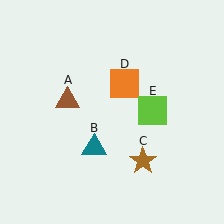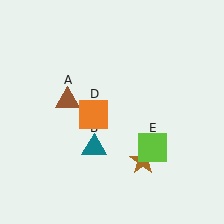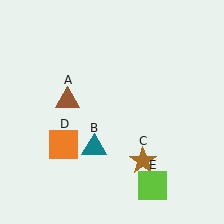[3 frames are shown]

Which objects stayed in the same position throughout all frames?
Brown triangle (object A) and teal triangle (object B) and brown star (object C) remained stationary.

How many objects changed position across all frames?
2 objects changed position: orange square (object D), lime square (object E).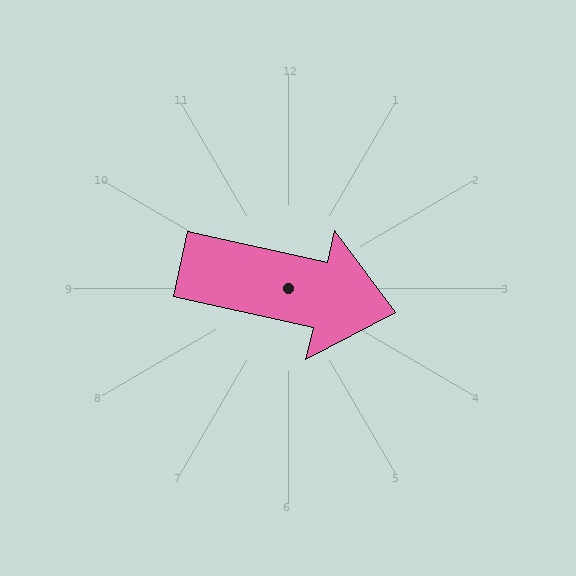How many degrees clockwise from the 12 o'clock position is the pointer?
Approximately 103 degrees.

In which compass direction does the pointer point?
East.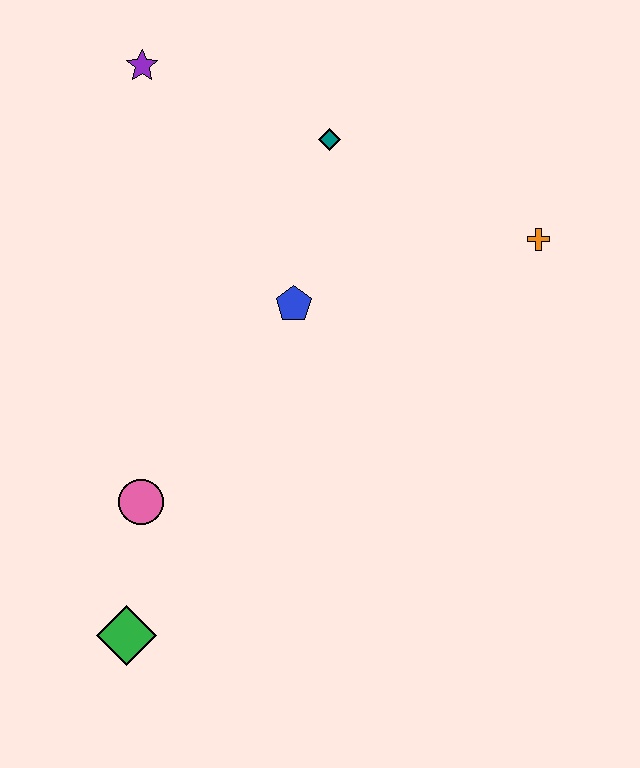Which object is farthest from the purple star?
The green diamond is farthest from the purple star.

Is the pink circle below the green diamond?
No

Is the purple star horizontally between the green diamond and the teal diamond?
Yes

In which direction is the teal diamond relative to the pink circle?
The teal diamond is above the pink circle.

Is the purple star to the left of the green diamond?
No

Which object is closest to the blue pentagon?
The teal diamond is closest to the blue pentagon.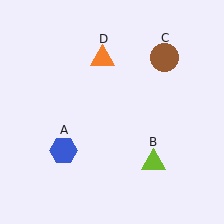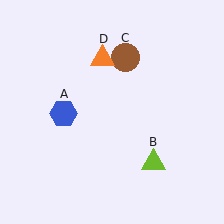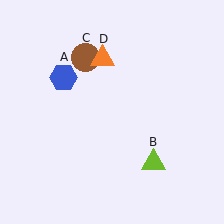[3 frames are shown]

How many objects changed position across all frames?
2 objects changed position: blue hexagon (object A), brown circle (object C).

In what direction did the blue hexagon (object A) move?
The blue hexagon (object A) moved up.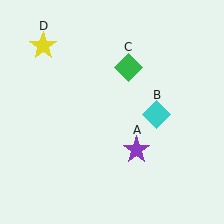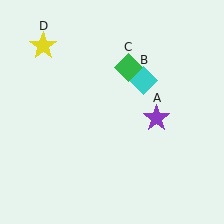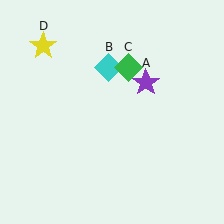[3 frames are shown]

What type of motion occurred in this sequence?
The purple star (object A), cyan diamond (object B) rotated counterclockwise around the center of the scene.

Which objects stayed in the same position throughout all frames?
Green diamond (object C) and yellow star (object D) remained stationary.